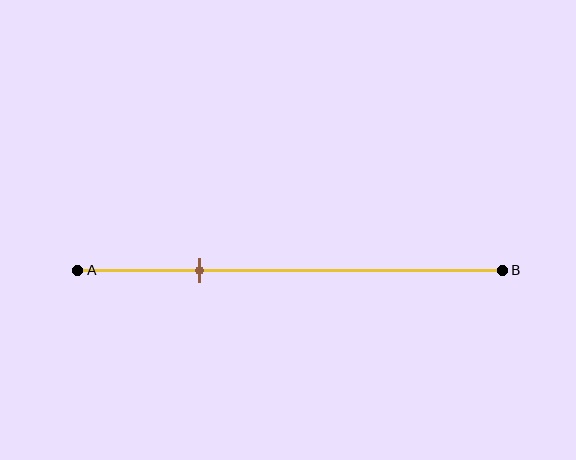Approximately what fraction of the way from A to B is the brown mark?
The brown mark is approximately 30% of the way from A to B.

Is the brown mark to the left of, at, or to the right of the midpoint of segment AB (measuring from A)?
The brown mark is to the left of the midpoint of segment AB.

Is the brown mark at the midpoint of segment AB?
No, the mark is at about 30% from A, not at the 50% midpoint.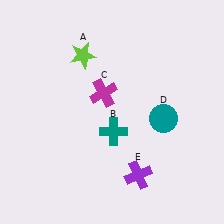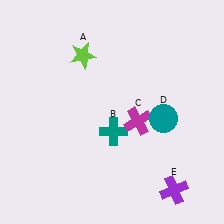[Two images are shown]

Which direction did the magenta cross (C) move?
The magenta cross (C) moved right.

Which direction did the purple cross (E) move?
The purple cross (E) moved right.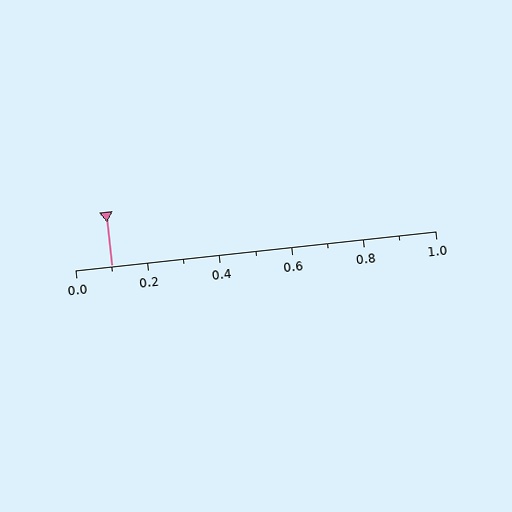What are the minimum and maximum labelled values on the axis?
The axis runs from 0.0 to 1.0.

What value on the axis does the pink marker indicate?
The marker indicates approximately 0.1.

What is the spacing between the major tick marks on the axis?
The major ticks are spaced 0.2 apart.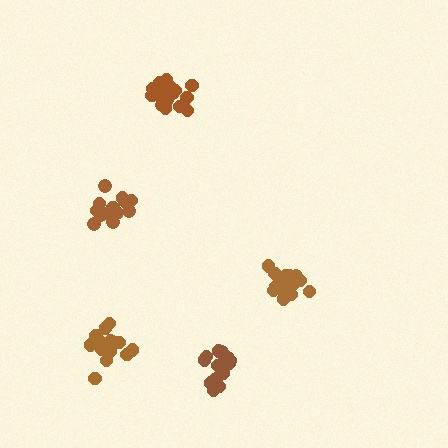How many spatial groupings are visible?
There are 5 spatial groupings.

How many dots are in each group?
Group 1: 16 dots, Group 2: 14 dots, Group 3: 18 dots, Group 4: 14 dots, Group 5: 19 dots (81 total).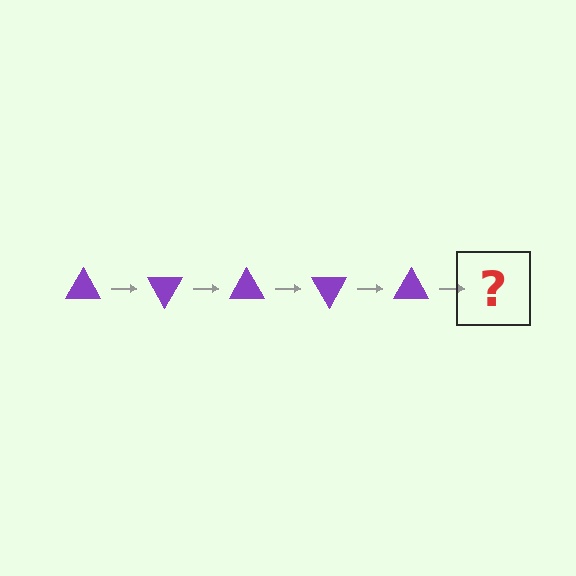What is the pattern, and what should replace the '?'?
The pattern is that the triangle rotates 60 degrees each step. The '?' should be a purple triangle rotated 300 degrees.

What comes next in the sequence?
The next element should be a purple triangle rotated 300 degrees.